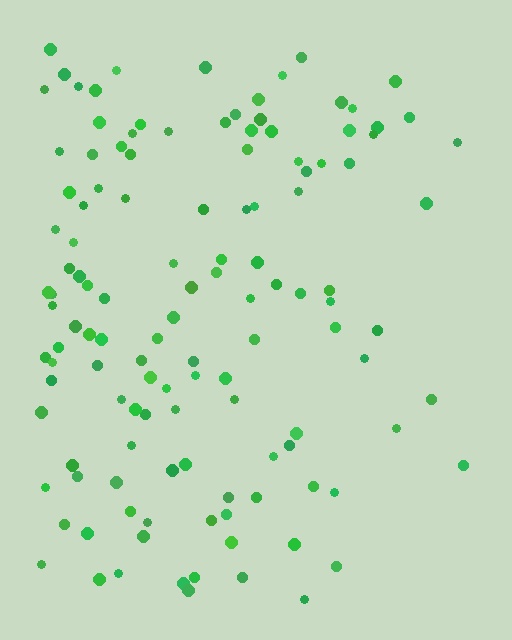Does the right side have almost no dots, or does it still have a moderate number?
Still a moderate number, just noticeably fewer than the left.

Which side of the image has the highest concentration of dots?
The left.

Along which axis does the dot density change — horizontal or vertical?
Horizontal.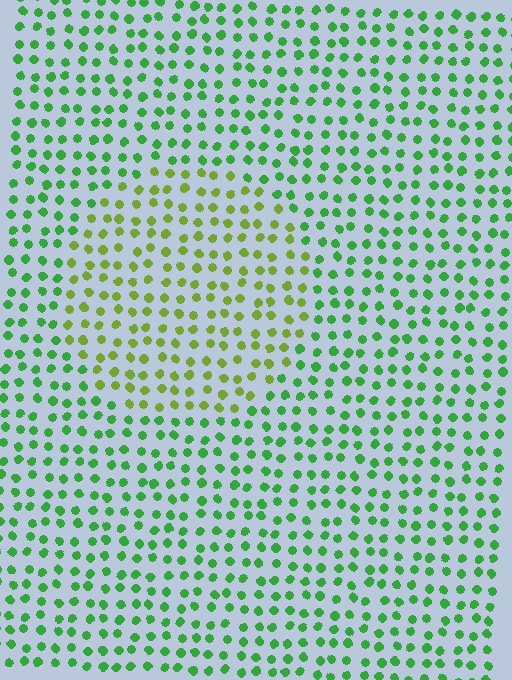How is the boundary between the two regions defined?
The boundary is defined purely by a slight shift in hue (about 38 degrees). Spacing, size, and orientation are identical on both sides.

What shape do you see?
I see a circle.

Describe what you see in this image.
The image is filled with small green elements in a uniform arrangement. A circle-shaped region is visible where the elements are tinted to a slightly different hue, forming a subtle color boundary.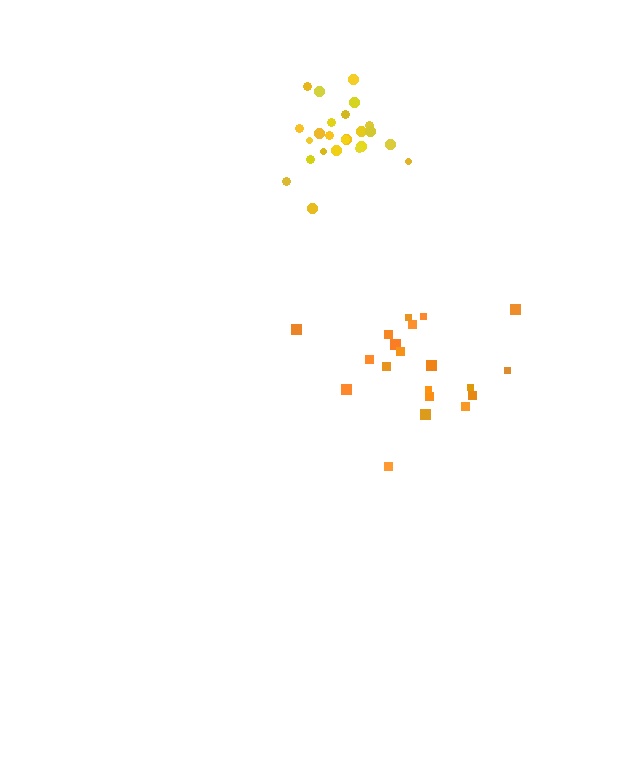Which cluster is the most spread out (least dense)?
Orange.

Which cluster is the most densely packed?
Yellow.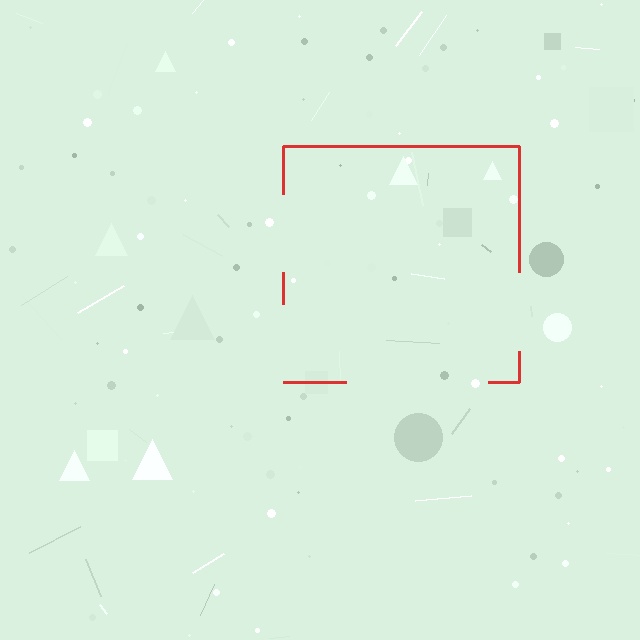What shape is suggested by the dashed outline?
The dashed outline suggests a square.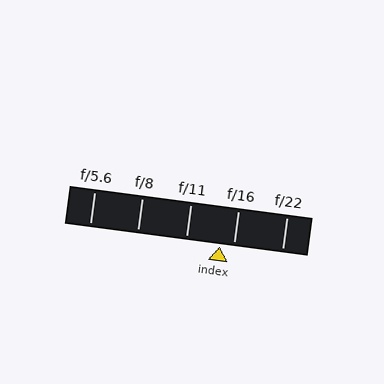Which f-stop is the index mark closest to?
The index mark is closest to f/16.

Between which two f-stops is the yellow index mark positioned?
The index mark is between f/11 and f/16.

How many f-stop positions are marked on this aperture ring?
There are 5 f-stop positions marked.